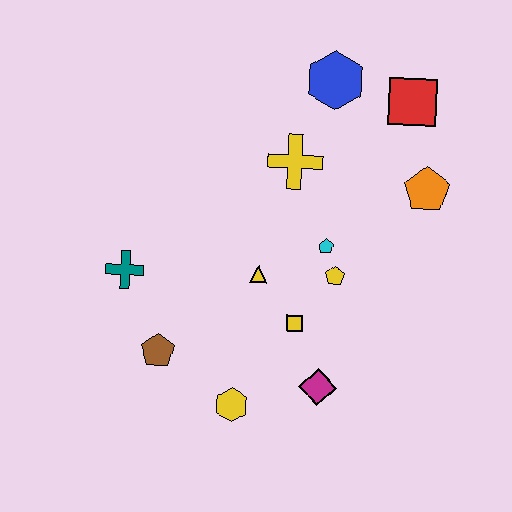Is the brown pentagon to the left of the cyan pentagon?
Yes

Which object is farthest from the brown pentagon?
The red square is farthest from the brown pentagon.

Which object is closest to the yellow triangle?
The yellow square is closest to the yellow triangle.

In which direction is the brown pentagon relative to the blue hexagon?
The brown pentagon is below the blue hexagon.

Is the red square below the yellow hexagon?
No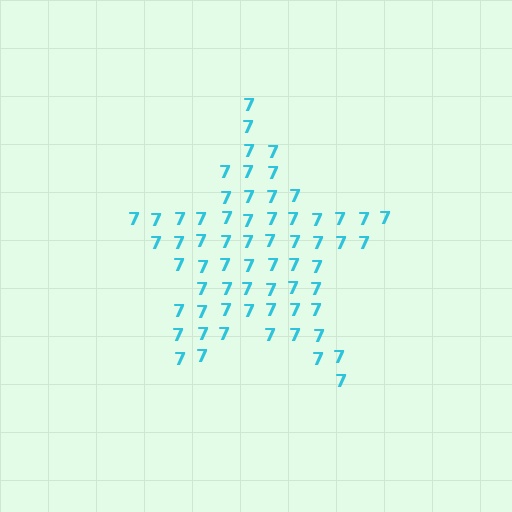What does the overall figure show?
The overall figure shows a star.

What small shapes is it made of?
It is made of small digit 7's.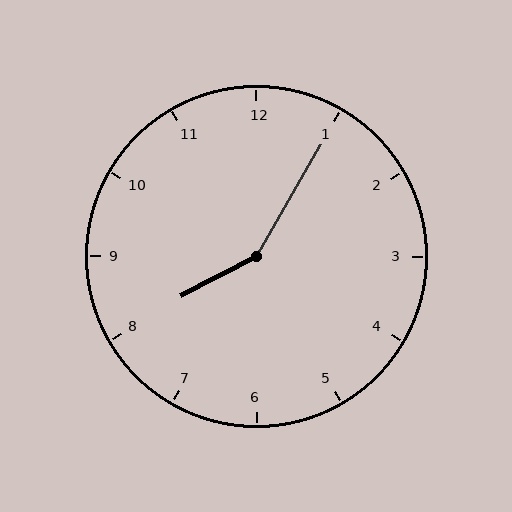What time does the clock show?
8:05.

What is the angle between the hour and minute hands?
Approximately 148 degrees.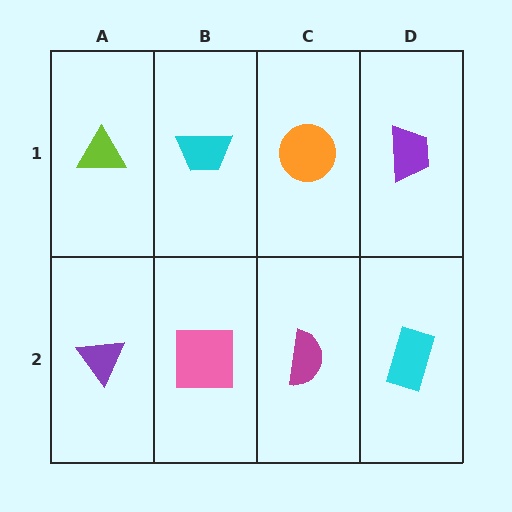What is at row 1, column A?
A lime triangle.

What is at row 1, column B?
A cyan trapezoid.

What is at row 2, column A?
A purple triangle.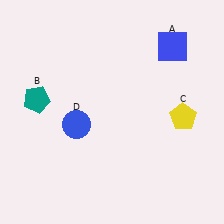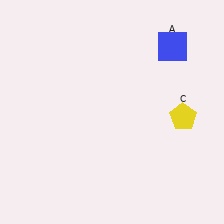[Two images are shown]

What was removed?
The teal pentagon (B), the blue circle (D) were removed in Image 2.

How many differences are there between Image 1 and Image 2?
There are 2 differences between the two images.